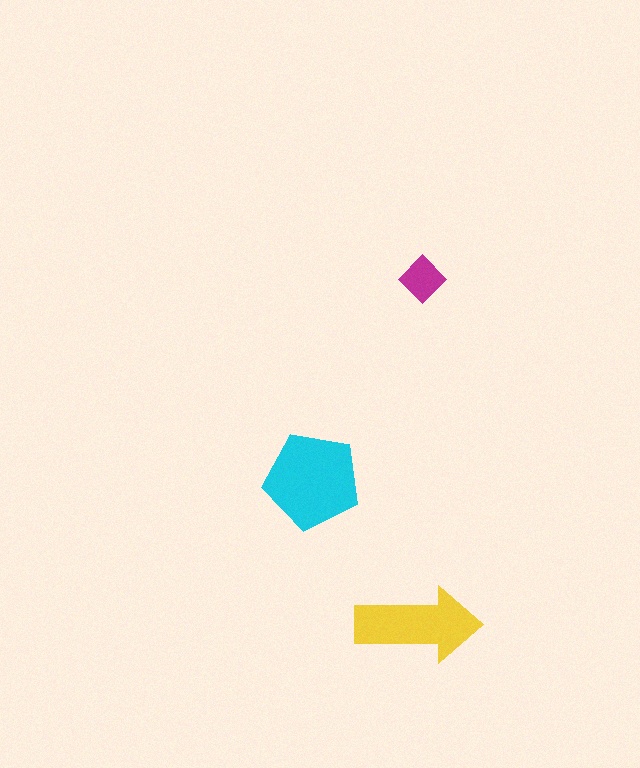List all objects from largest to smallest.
The cyan pentagon, the yellow arrow, the magenta diamond.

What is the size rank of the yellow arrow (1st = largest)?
2nd.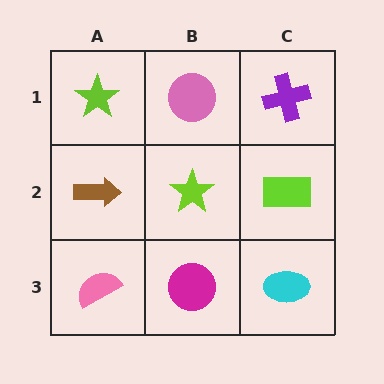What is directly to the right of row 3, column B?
A cyan ellipse.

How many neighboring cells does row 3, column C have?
2.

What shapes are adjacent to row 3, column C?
A lime rectangle (row 2, column C), a magenta circle (row 3, column B).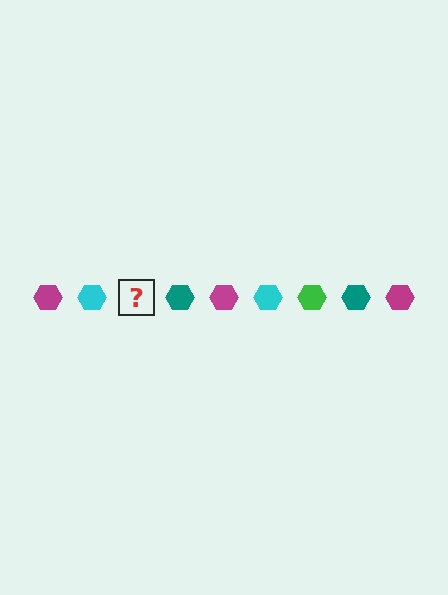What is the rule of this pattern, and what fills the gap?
The rule is that the pattern cycles through magenta, cyan, green, teal hexagons. The gap should be filled with a green hexagon.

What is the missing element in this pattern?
The missing element is a green hexagon.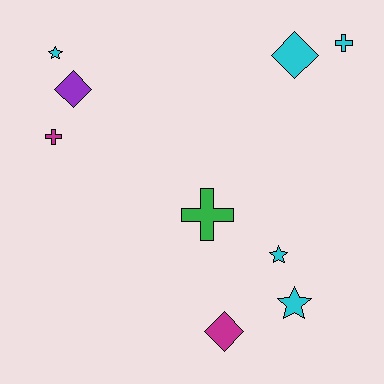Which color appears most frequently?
Cyan, with 5 objects.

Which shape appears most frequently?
Cross, with 3 objects.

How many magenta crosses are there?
There is 1 magenta cross.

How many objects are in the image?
There are 9 objects.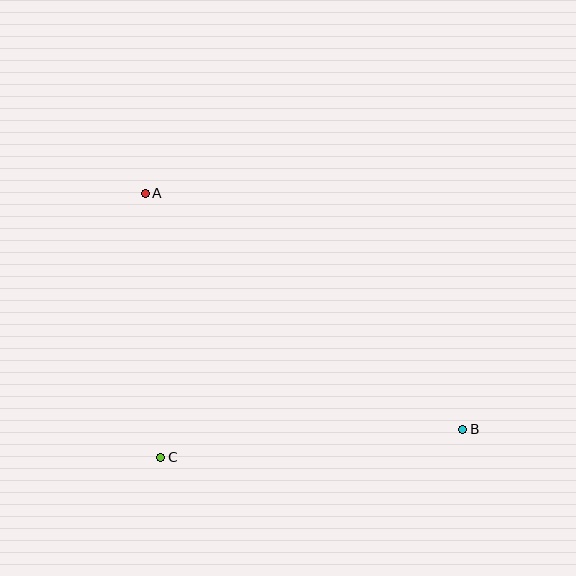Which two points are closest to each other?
Points A and C are closest to each other.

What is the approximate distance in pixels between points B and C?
The distance between B and C is approximately 304 pixels.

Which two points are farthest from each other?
Points A and B are farthest from each other.